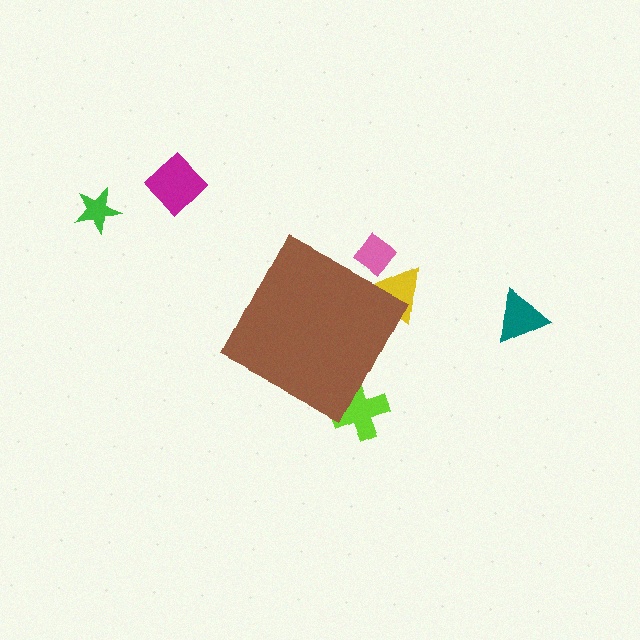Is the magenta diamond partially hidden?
No, the magenta diamond is fully visible.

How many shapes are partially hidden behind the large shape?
3 shapes are partially hidden.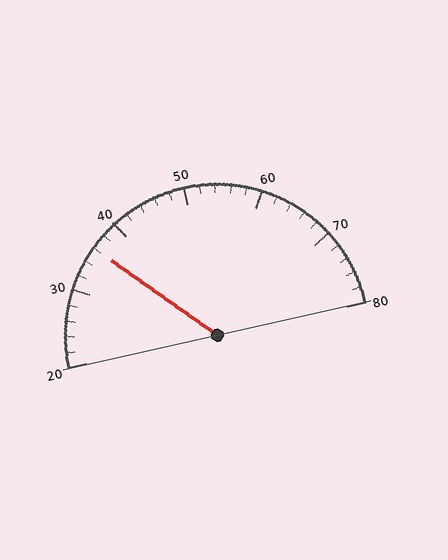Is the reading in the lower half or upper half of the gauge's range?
The reading is in the lower half of the range (20 to 80).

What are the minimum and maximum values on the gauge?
The gauge ranges from 20 to 80.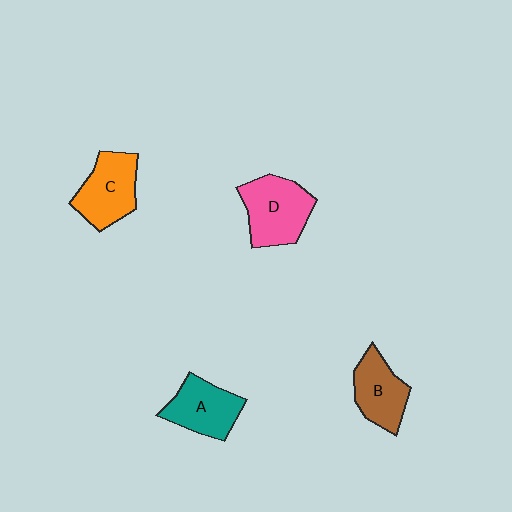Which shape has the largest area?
Shape D (pink).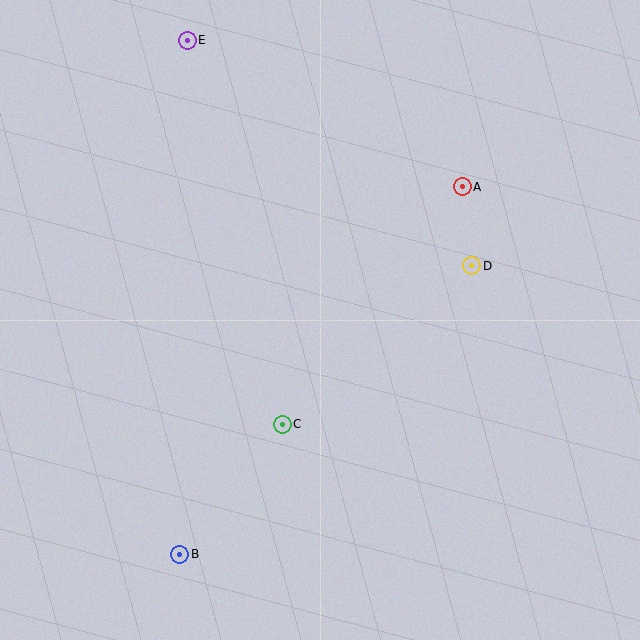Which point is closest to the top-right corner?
Point A is closest to the top-right corner.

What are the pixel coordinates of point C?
Point C is at (282, 424).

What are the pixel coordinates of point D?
Point D is at (472, 266).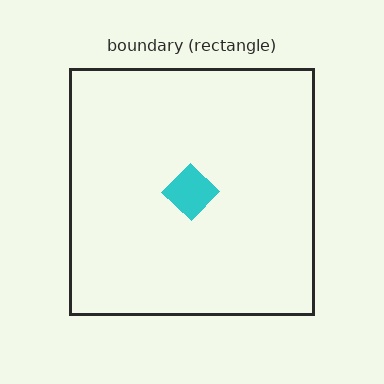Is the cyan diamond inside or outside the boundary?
Inside.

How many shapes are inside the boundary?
1 inside, 0 outside.